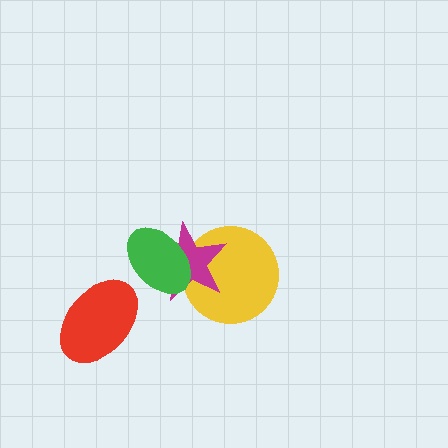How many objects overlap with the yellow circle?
2 objects overlap with the yellow circle.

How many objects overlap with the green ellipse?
2 objects overlap with the green ellipse.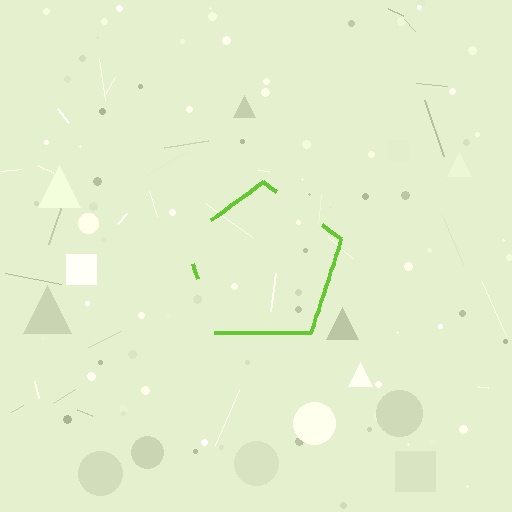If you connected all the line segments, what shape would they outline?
They would outline a pentagon.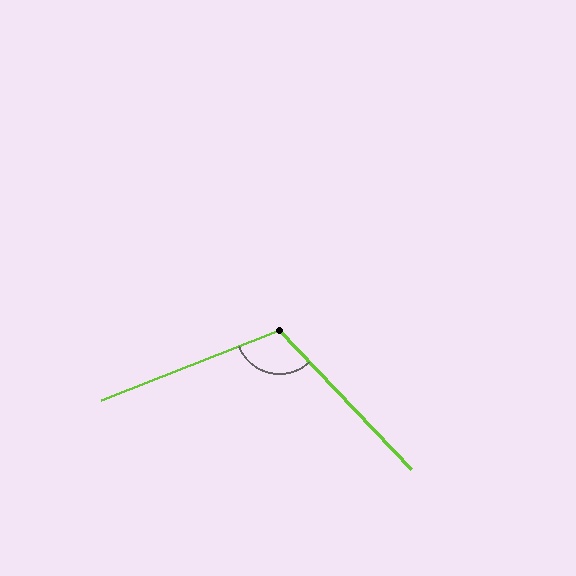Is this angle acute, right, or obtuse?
It is obtuse.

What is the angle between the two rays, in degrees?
Approximately 112 degrees.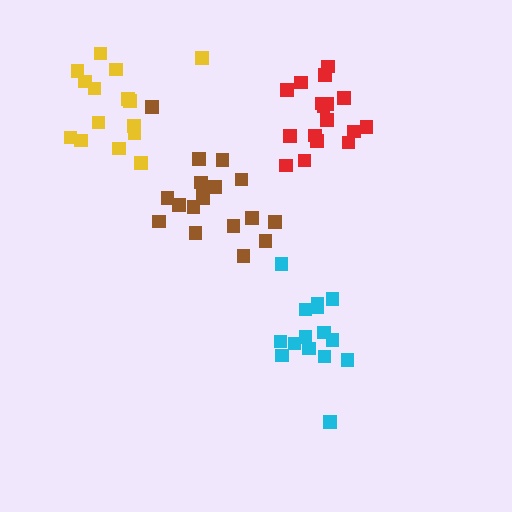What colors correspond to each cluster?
The clusters are colored: cyan, yellow, brown, red.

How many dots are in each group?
Group 1: 15 dots, Group 2: 15 dots, Group 3: 19 dots, Group 4: 17 dots (66 total).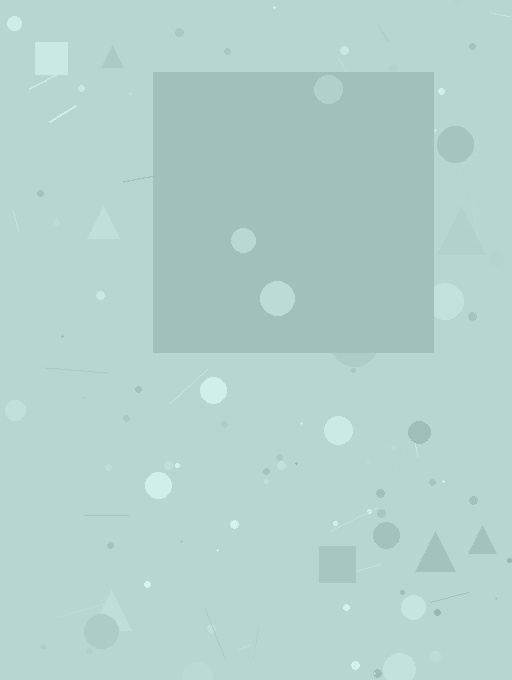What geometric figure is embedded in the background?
A square is embedded in the background.